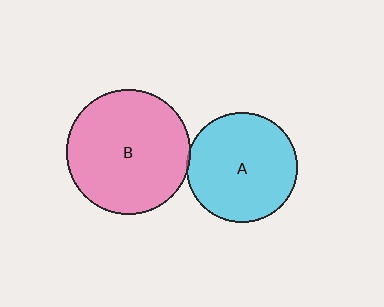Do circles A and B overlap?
Yes.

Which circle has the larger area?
Circle B (pink).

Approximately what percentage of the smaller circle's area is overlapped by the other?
Approximately 5%.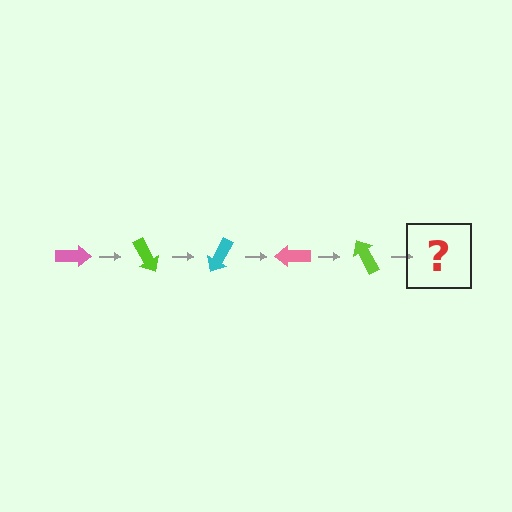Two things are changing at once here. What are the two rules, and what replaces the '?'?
The two rules are that it rotates 60 degrees each step and the color cycles through pink, lime, and cyan. The '?' should be a cyan arrow, rotated 300 degrees from the start.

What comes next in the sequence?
The next element should be a cyan arrow, rotated 300 degrees from the start.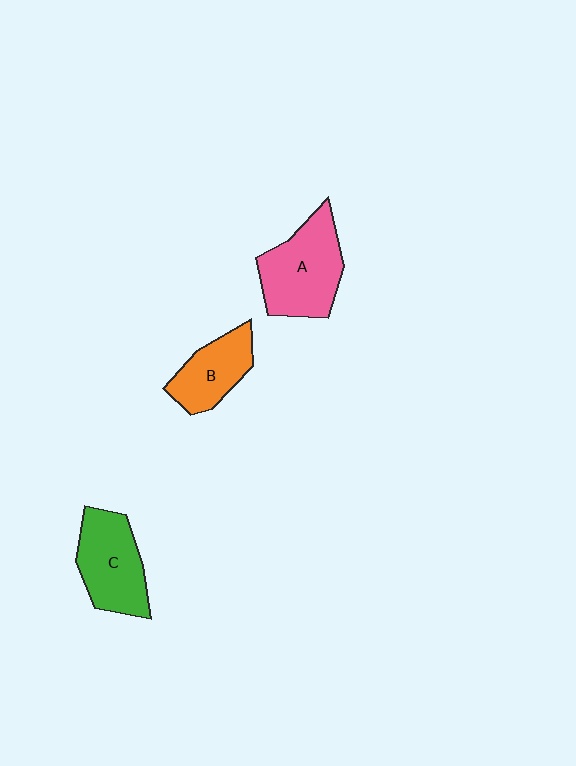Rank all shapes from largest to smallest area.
From largest to smallest: A (pink), C (green), B (orange).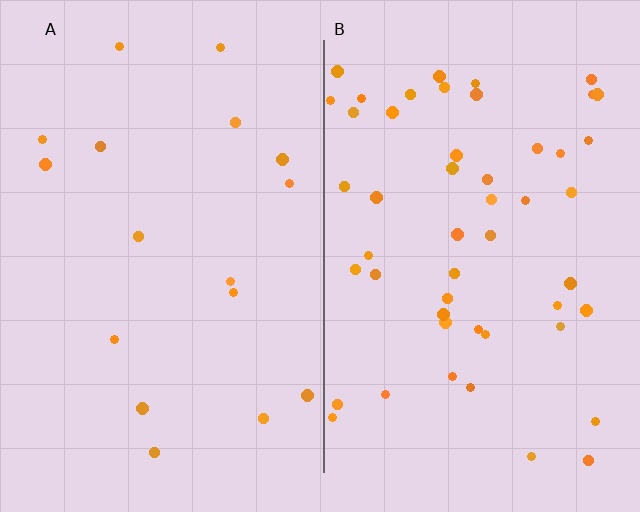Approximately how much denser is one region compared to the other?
Approximately 3.0× — region B over region A.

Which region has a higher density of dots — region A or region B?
B (the right).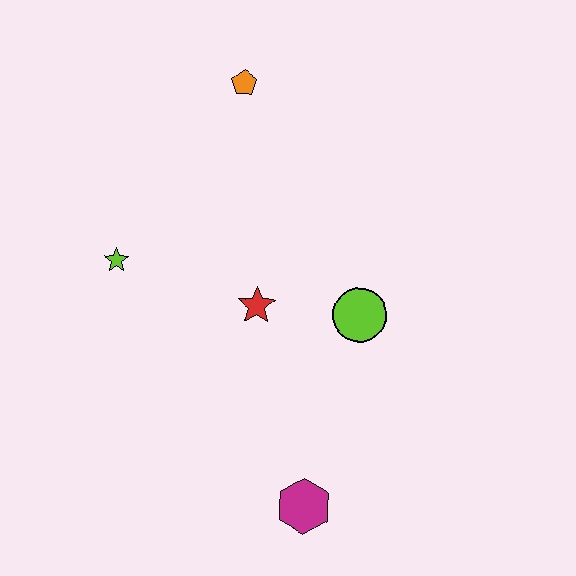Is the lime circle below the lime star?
Yes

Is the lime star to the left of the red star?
Yes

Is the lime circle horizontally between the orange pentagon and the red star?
No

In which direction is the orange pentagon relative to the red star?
The orange pentagon is above the red star.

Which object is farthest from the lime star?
The magenta hexagon is farthest from the lime star.